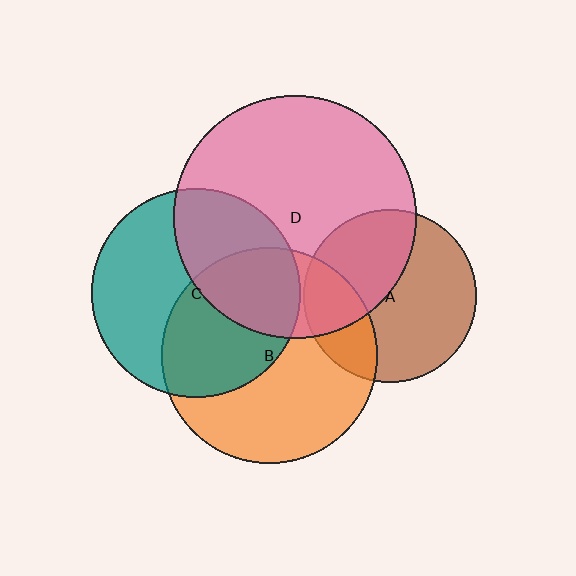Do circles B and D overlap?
Yes.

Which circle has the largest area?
Circle D (pink).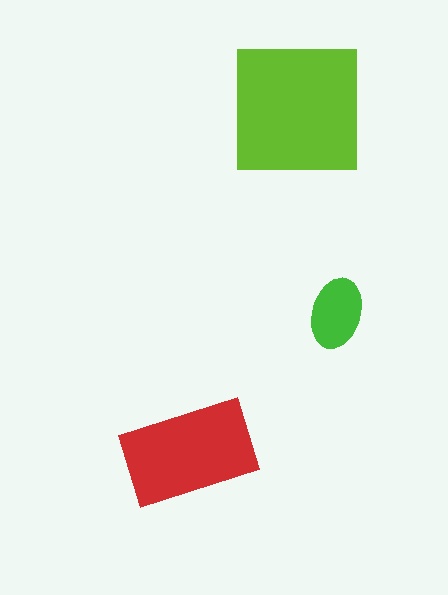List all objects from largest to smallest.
The lime square, the red rectangle, the green ellipse.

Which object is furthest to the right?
The green ellipse is rightmost.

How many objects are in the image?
There are 3 objects in the image.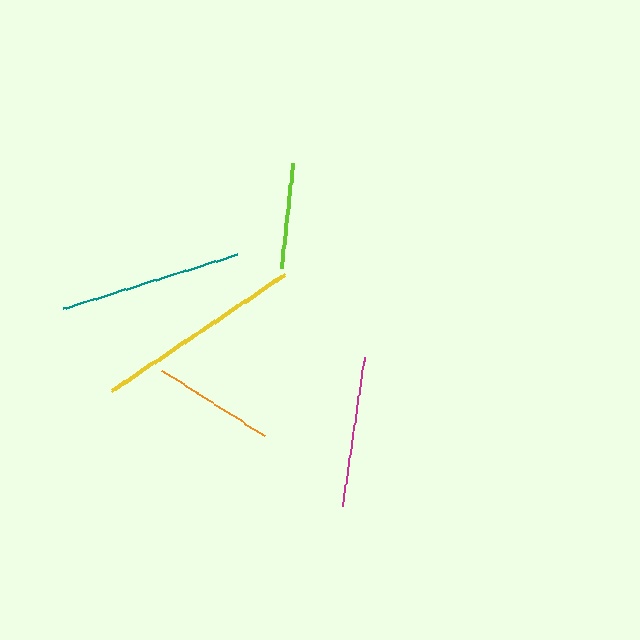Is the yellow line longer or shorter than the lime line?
The yellow line is longer than the lime line.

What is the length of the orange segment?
The orange segment is approximately 122 pixels long.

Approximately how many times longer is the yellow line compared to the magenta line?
The yellow line is approximately 1.4 times the length of the magenta line.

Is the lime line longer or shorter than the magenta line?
The magenta line is longer than the lime line.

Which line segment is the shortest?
The lime line is the shortest at approximately 106 pixels.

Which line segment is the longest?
The yellow line is the longest at approximately 209 pixels.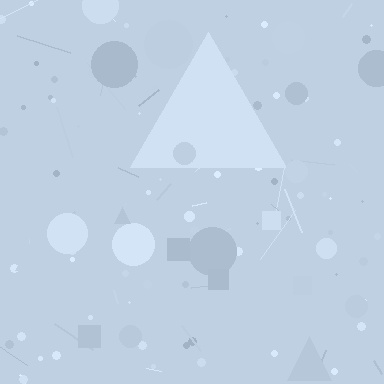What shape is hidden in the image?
A triangle is hidden in the image.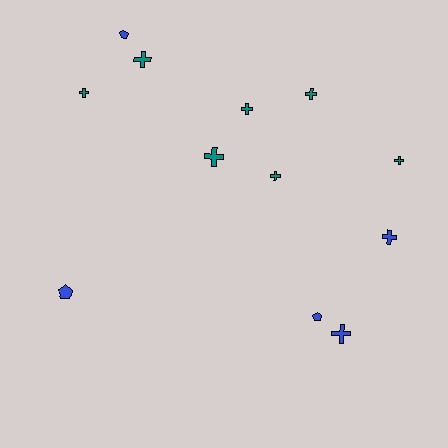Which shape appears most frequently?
Cross, with 9 objects.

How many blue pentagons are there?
There are 3 blue pentagons.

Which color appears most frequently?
Teal, with 7 objects.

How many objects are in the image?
There are 12 objects.